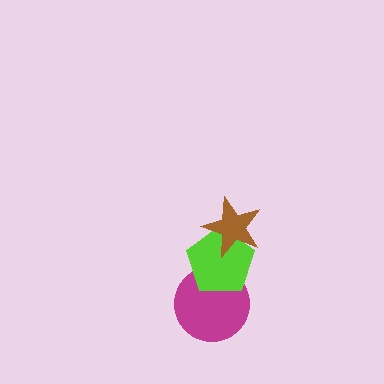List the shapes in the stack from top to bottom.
From top to bottom: the brown star, the lime pentagon, the magenta circle.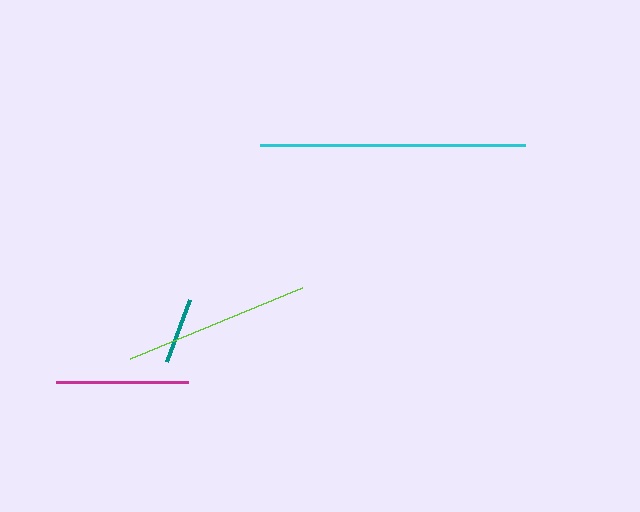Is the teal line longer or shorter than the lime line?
The lime line is longer than the teal line.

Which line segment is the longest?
The cyan line is the longest at approximately 264 pixels.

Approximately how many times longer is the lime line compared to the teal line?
The lime line is approximately 2.8 times the length of the teal line.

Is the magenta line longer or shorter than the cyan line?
The cyan line is longer than the magenta line.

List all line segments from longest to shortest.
From longest to shortest: cyan, lime, magenta, teal.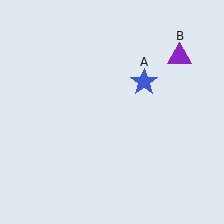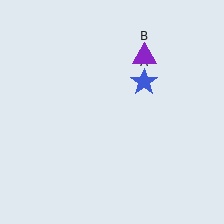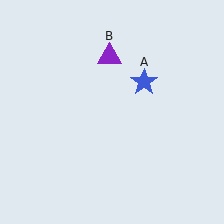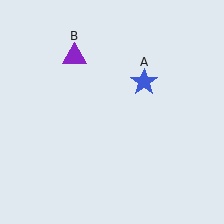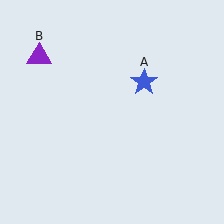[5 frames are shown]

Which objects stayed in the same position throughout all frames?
Blue star (object A) remained stationary.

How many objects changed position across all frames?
1 object changed position: purple triangle (object B).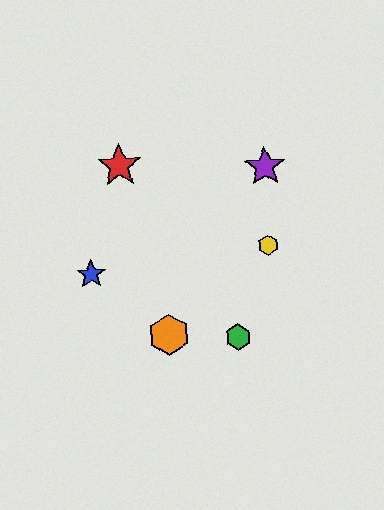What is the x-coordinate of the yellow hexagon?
The yellow hexagon is at x≈268.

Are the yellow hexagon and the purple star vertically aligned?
Yes, both are at x≈268.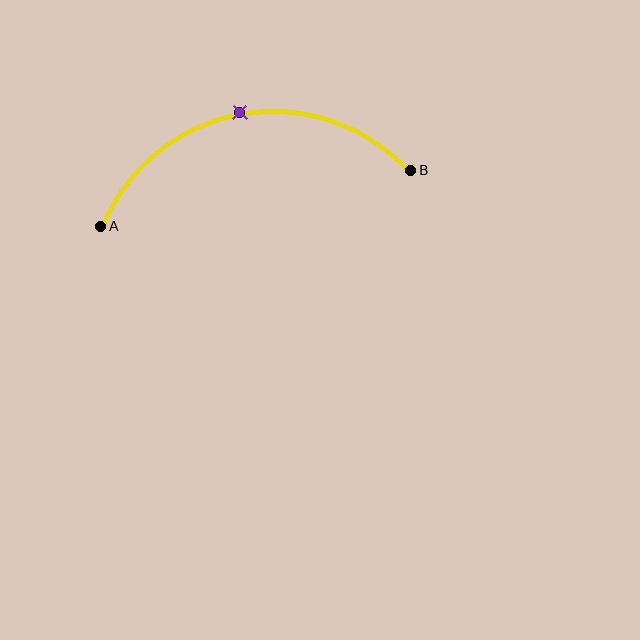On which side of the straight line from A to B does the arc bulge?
The arc bulges above the straight line connecting A and B.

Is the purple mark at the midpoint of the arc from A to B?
Yes. The purple mark lies on the arc at equal arc-length from both A and B — it is the arc midpoint.